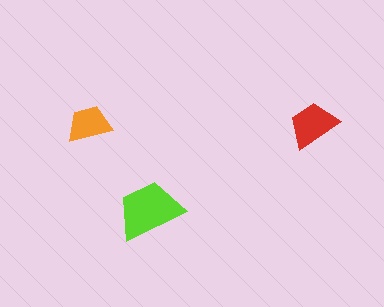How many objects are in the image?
There are 3 objects in the image.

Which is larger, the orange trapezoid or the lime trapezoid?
The lime one.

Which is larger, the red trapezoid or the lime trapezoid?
The lime one.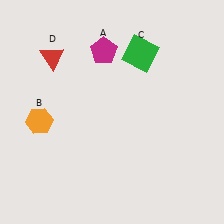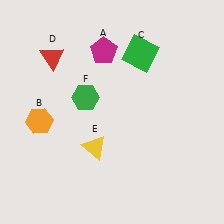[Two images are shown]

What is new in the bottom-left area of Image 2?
A yellow triangle (E) was added in the bottom-left area of Image 2.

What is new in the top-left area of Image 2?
A green hexagon (F) was added in the top-left area of Image 2.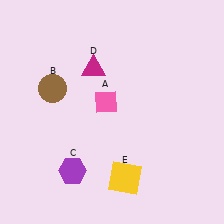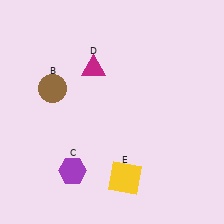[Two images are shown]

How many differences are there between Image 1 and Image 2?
There is 1 difference between the two images.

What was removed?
The pink diamond (A) was removed in Image 2.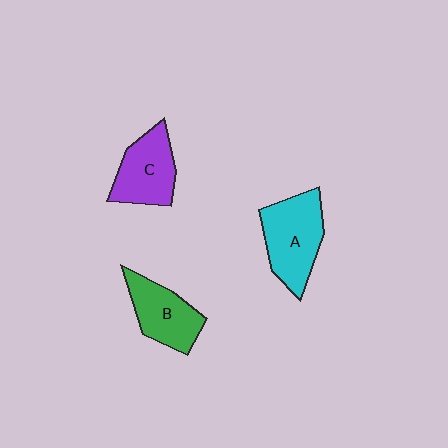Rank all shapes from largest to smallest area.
From largest to smallest: A (cyan), C (purple), B (green).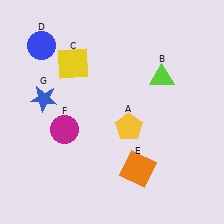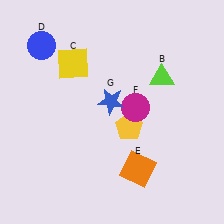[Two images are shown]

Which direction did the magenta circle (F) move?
The magenta circle (F) moved right.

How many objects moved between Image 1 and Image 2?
2 objects moved between the two images.